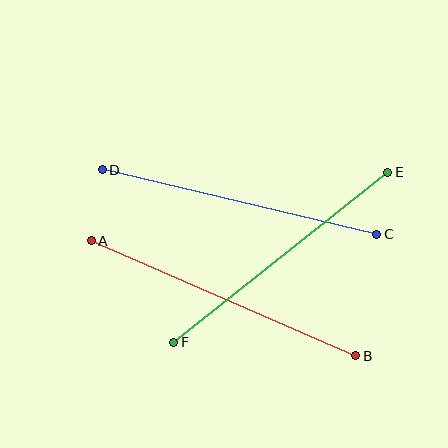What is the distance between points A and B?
The distance is approximately 288 pixels.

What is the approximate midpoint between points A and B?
The midpoint is at approximately (224, 298) pixels.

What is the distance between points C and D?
The distance is approximately 282 pixels.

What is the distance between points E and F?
The distance is approximately 273 pixels.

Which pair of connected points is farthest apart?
Points A and B are farthest apart.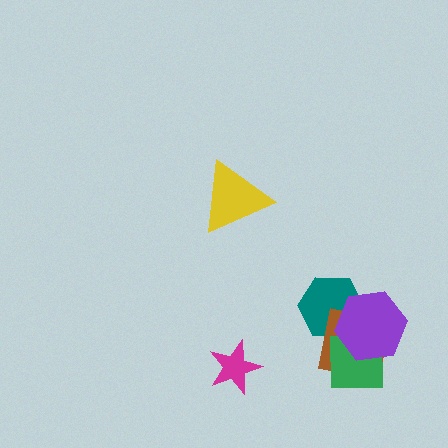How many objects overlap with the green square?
2 objects overlap with the green square.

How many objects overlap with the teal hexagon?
2 objects overlap with the teal hexagon.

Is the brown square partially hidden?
Yes, it is partially covered by another shape.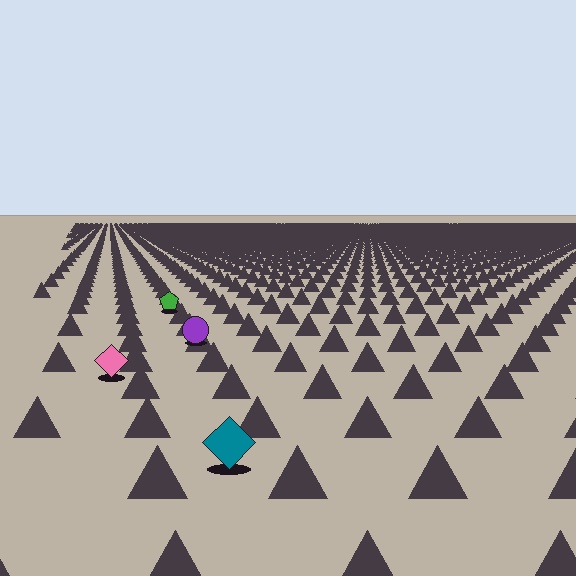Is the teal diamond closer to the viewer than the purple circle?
Yes. The teal diamond is closer — you can tell from the texture gradient: the ground texture is coarser near it.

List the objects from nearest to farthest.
From nearest to farthest: the teal diamond, the pink diamond, the purple circle, the green pentagon.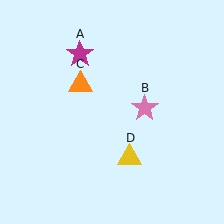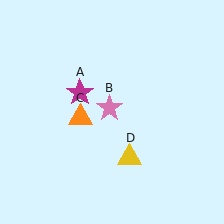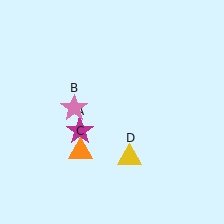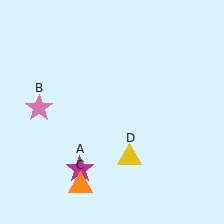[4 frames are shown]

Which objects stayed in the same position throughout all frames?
Yellow triangle (object D) remained stationary.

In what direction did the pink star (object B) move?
The pink star (object B) moved left.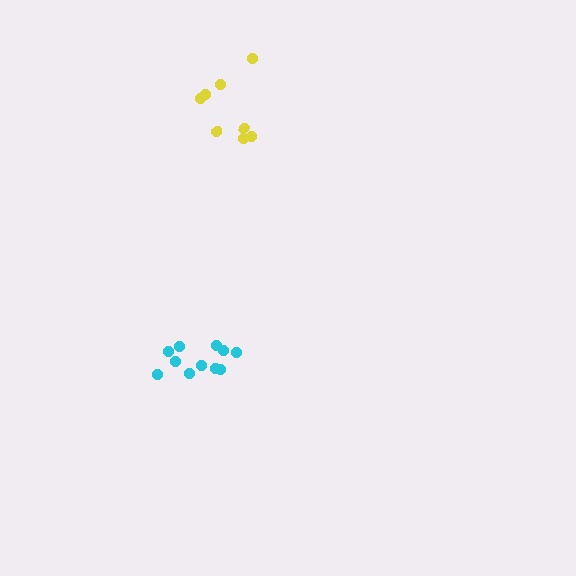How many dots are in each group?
Group 1: 8 dots, Group 2: 11 dots (19 total).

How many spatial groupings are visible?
There are 2 spatial groupings.